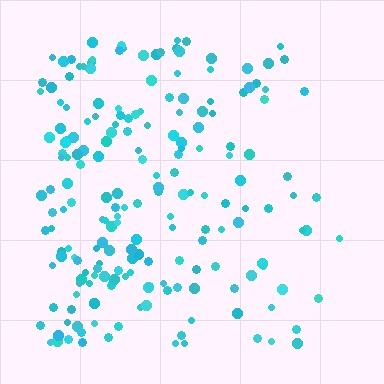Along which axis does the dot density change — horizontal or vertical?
Horizontal.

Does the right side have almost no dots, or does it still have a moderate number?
Still a moderate number, just noticeably fewer than the left.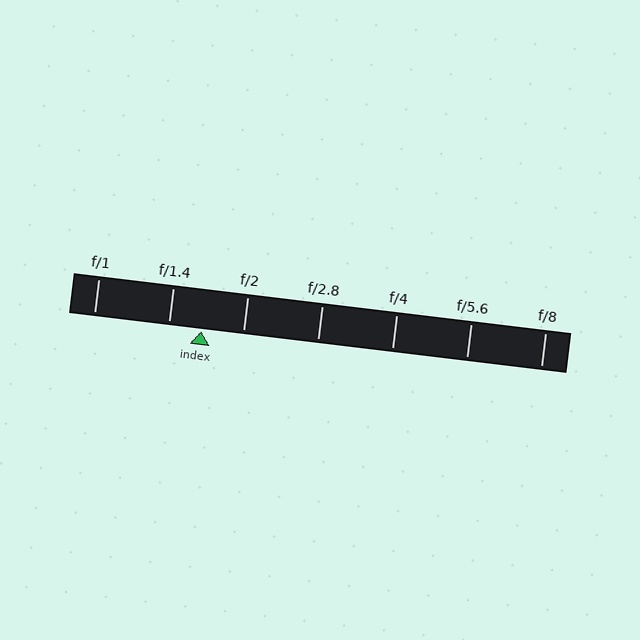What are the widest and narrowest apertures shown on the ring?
The widest aperture shown is f/1 and the narrowest is f/8.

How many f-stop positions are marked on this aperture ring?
There are 7 f-stop positions marked.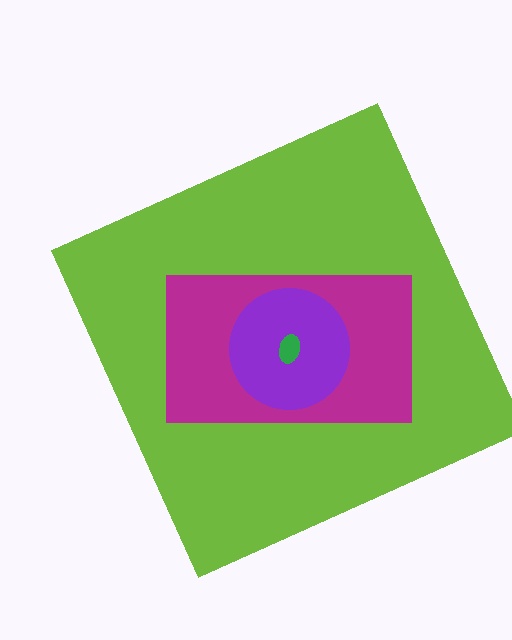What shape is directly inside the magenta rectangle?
The purple circle.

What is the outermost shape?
The lime square.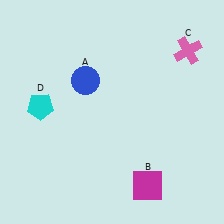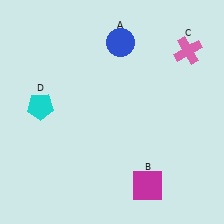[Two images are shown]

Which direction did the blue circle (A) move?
The blue circle (A) moved up.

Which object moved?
The blue circle (A) moved up.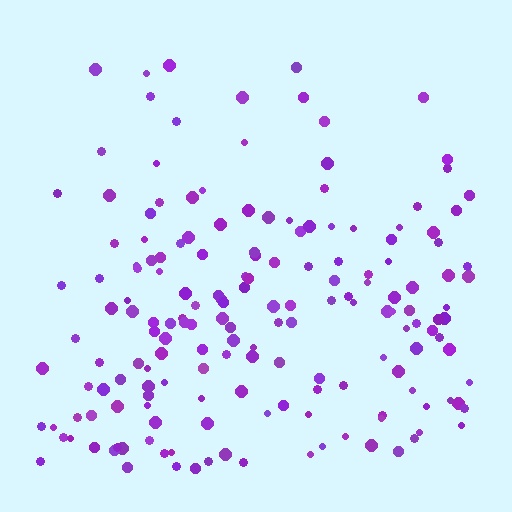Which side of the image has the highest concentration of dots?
The bottom.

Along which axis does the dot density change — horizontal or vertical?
Vertical.